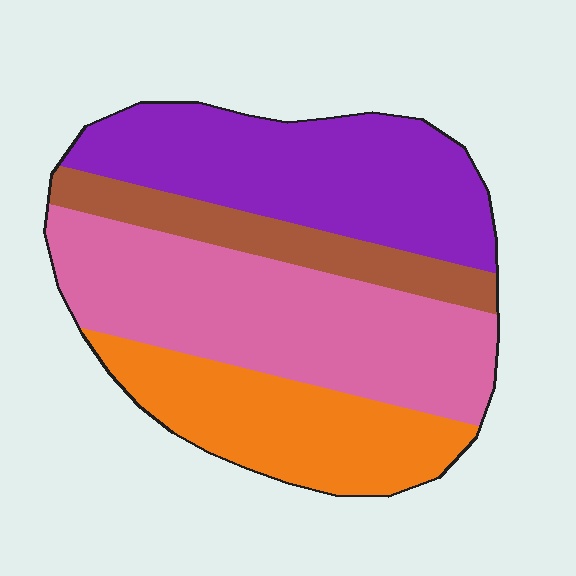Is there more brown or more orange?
Orange.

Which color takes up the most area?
Pink, at roughly 35%.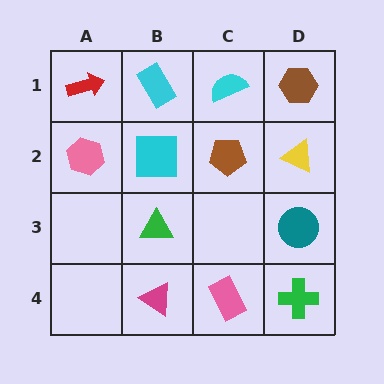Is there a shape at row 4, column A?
No, that cell is empty.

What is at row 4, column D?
A green cross.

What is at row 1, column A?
A red arrow.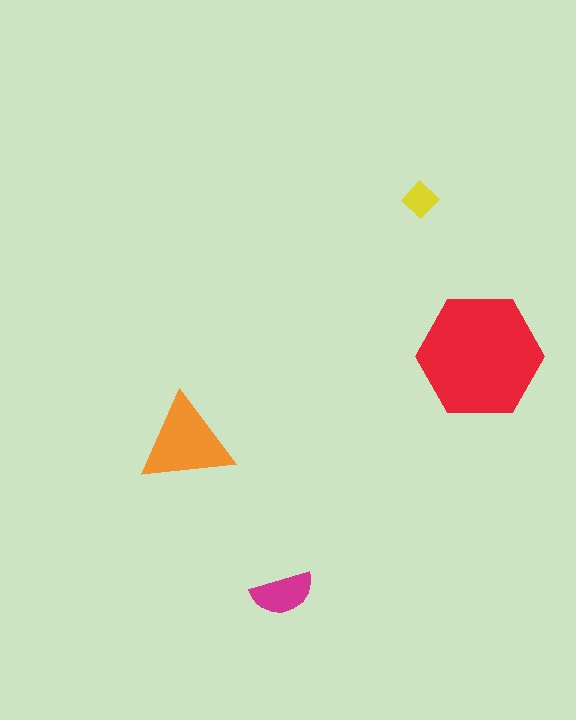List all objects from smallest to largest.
The yellow diamond, the magenta semicircle, the orange triangle, the red hexagon.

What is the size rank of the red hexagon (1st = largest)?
1st.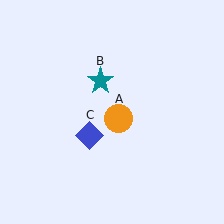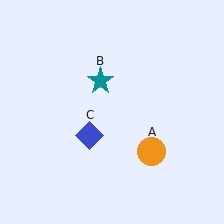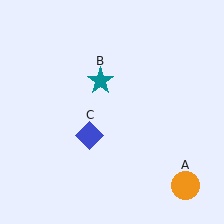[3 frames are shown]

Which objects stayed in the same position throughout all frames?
Teal star (object B) and blue diamond (object C) remained stationary.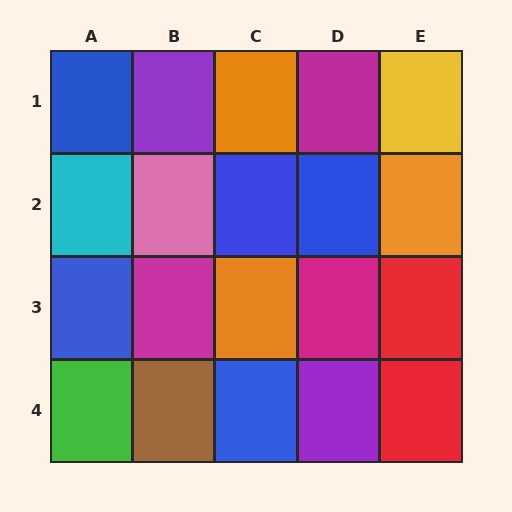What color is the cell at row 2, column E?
Orange.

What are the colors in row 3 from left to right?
Blue, magenta, orange, magenta, red.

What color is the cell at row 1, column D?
Magenta.